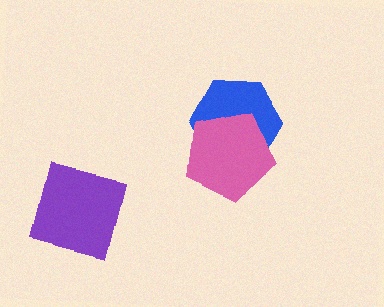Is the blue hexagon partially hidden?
Yes, it is partially covered by another shape.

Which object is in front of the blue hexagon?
The pink pentagon is in front of the blue hexagon.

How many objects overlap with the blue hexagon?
1 object overlaps with the blue hexagon.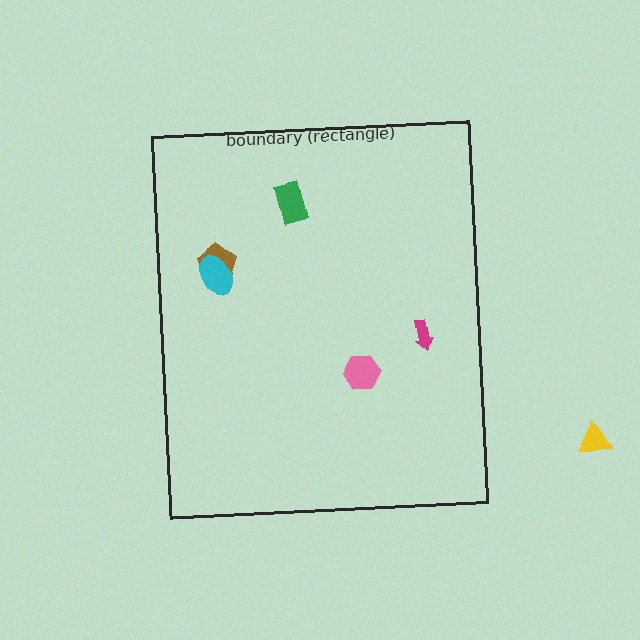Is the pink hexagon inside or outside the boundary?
Inside.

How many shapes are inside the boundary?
5 inside, 1 outside.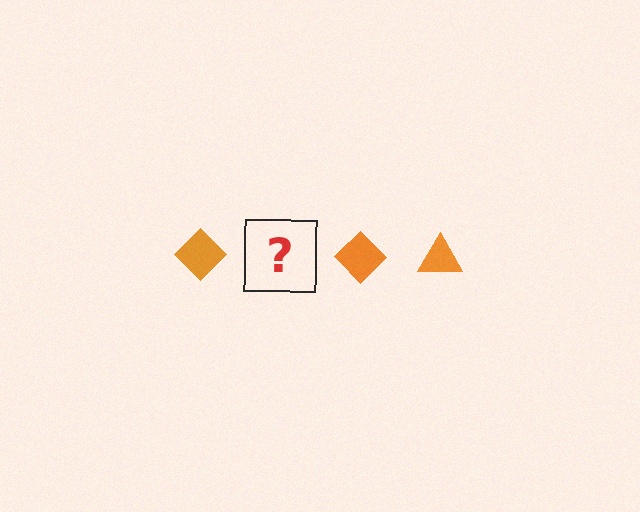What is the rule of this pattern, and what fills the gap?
The rule is that the pattern cycles through diamond, triangle shapes in orange. The gap should be filled with an orange triangle.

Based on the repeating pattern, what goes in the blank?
The blank should be an orange triangle.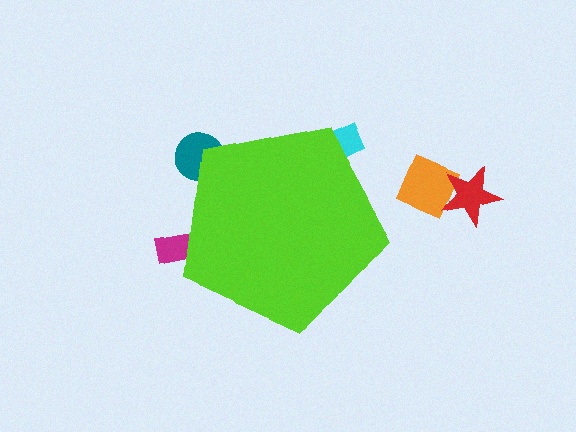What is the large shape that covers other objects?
A lime pentagon.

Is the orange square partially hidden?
No, the orange square is fully visible.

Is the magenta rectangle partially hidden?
Yes, the magenta rectangle is partially hidden behind the lime pentagon.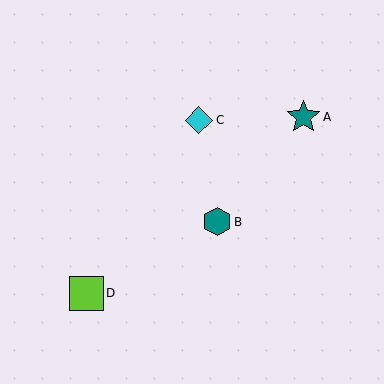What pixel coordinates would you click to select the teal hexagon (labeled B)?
Click at (217, 222) to select the teal hexagon B.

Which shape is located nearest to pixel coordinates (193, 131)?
The cyan diamond (labeled C) at (199, 120) is nearest to that location.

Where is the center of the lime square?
The center of the lime square is at (86, 293).